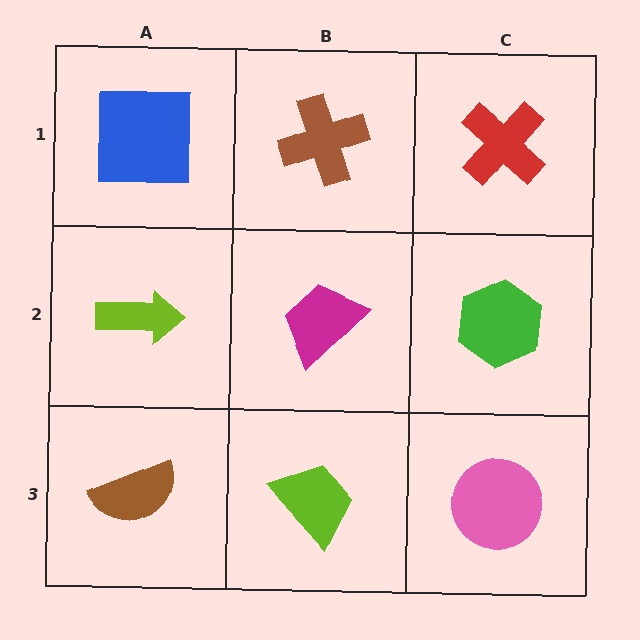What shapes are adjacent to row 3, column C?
A green hexagon (row 2, column C), a lime trapezoid (row 3, column B).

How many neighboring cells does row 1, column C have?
2.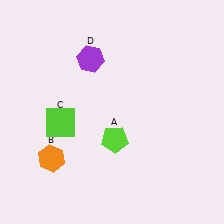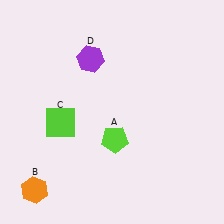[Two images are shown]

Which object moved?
The orange hexagon (B) moved down.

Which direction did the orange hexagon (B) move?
The orange hexagon (B) moved down.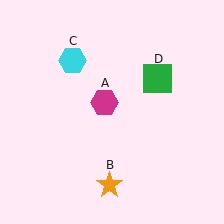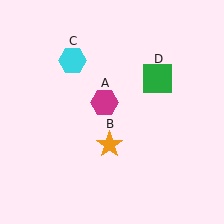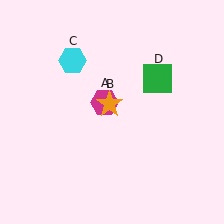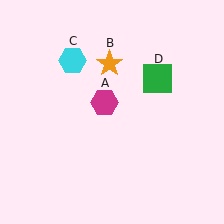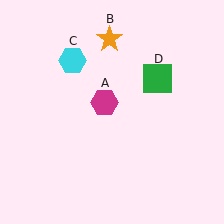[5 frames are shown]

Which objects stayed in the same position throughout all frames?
Magenta hexagon (object A) and cyan hexagon (object C) and green square (object D) remained stationary.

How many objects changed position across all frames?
1 object changed position: orange star (object B).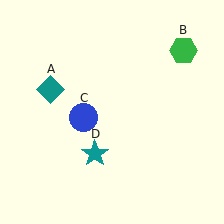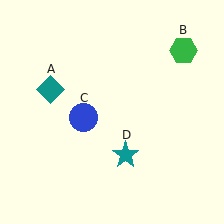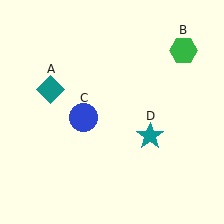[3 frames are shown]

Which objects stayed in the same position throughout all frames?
Teal diamond (object A) and green hexagon (object B) and blue circle (object C) remained stationary.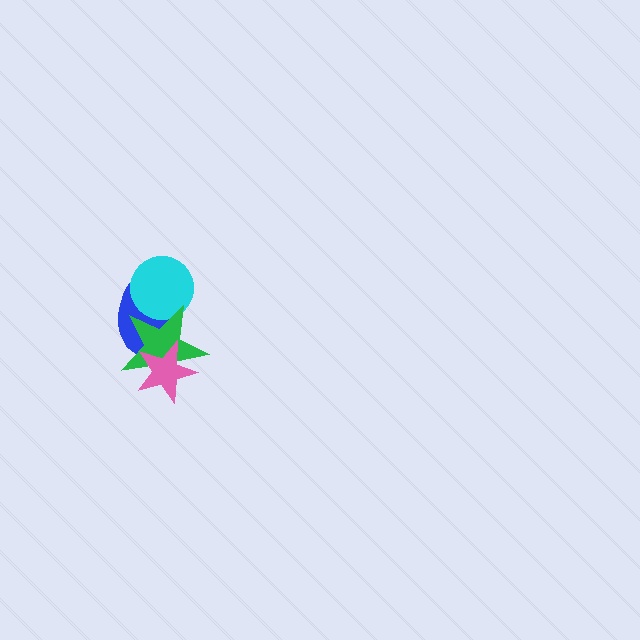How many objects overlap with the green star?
3 objects overlap with the green star.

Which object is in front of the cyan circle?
The green star is in front of the cyan circle.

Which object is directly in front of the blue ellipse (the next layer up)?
The cyan circle is directly in front of the blue ellipse.